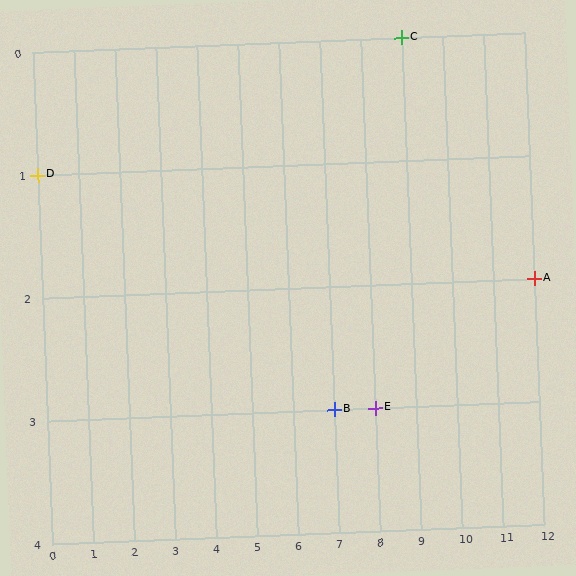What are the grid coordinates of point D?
Point D is at grid coordinates (0, 1).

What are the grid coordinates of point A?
Point A is at grid coordinates (12, 2).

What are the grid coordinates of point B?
Point B is at grid coordinates (7, 3).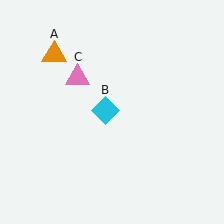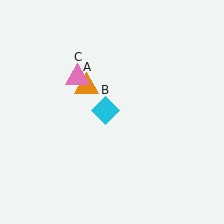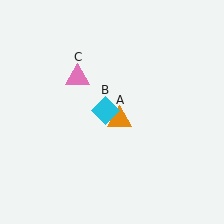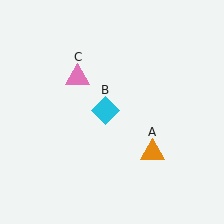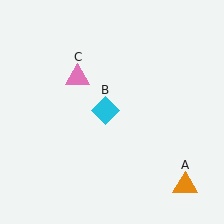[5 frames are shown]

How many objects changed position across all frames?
1 object changed position: orange triangle (object A).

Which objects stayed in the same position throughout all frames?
Cyan diamond (object B) and pink triangle (object C) remained stationary.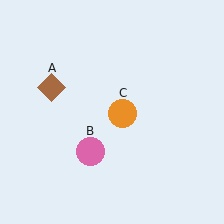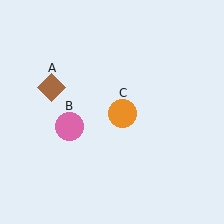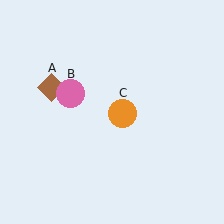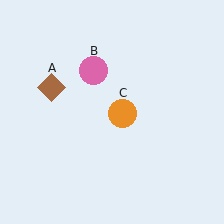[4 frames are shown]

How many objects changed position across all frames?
1 object changed position: pink circle (object B).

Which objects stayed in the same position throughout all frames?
Brown diamond (object A) and orange circle (object C) remained stationary.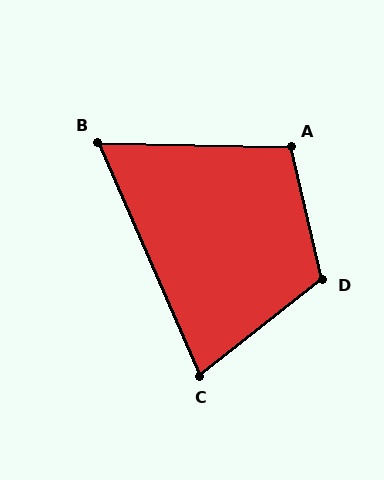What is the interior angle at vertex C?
Approximately 76 degrees (acute).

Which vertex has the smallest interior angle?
B, at approximately 65 degrees.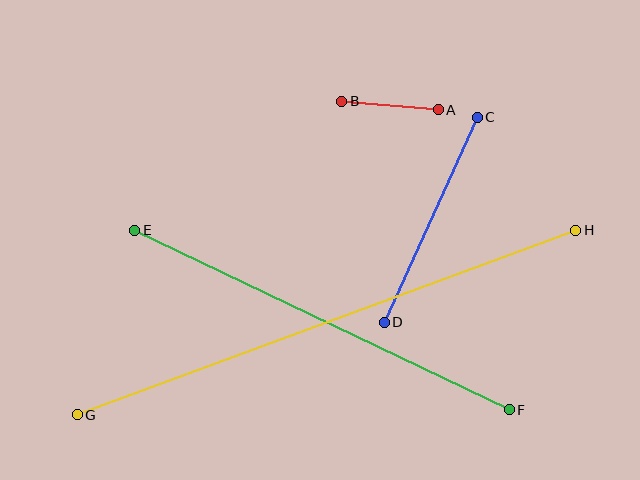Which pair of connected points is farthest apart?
Points G and H are farthest apart.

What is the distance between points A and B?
The distance is approximately 97 pixels.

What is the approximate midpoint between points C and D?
The midpoint is at approximately (431, 220) pixels.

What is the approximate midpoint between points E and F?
The midpoint is at approximately (322, 320) pixels.